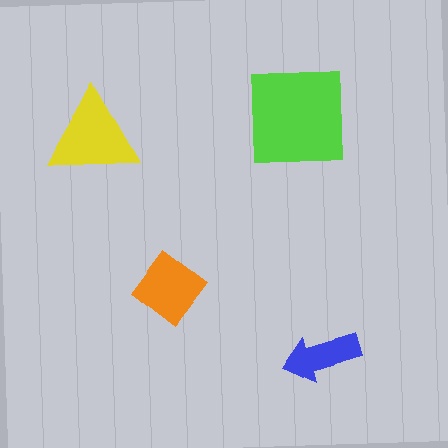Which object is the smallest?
The blue arrow.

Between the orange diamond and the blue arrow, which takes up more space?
The orange diamond.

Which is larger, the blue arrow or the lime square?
The lime square.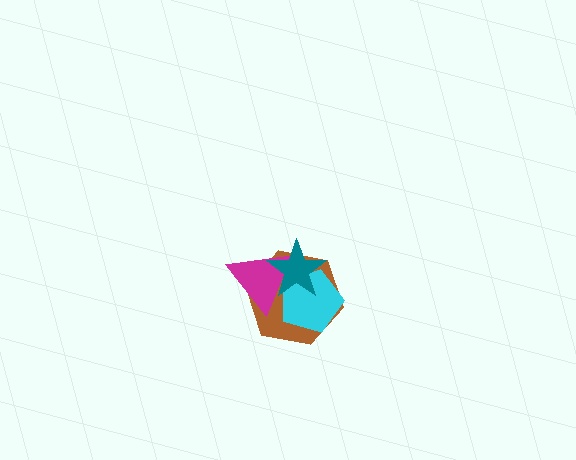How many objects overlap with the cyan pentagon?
3 objects overlap with the cyan pentagon.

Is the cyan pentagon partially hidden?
Yes, it is partially covered by another shape.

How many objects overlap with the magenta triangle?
3 objects overlap with the magenta triangle.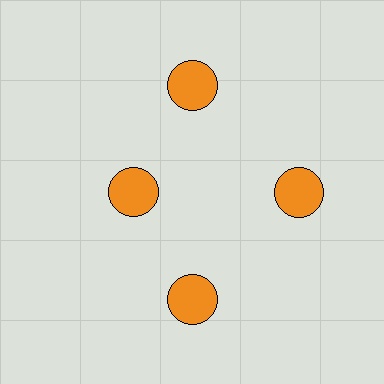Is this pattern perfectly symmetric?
No. The 4 orange circles are arranged in a ring, but one element near the 9 o'clock position is pulled inward toward the center, breaking the 4-fold rotational symmetry.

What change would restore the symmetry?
The symmetry would be restored by moving it outward, back onto the ring so that all 4 circles sit at equal angles and equal distance from the center.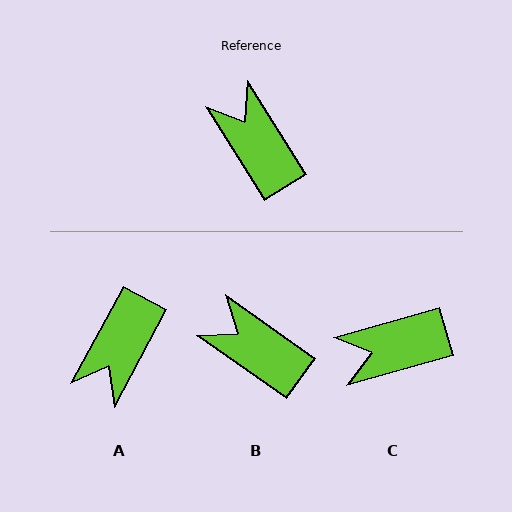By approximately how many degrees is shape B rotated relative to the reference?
Approximately 23 degrees counter-clockwise.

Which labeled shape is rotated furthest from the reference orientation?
A, about 120 degrees away.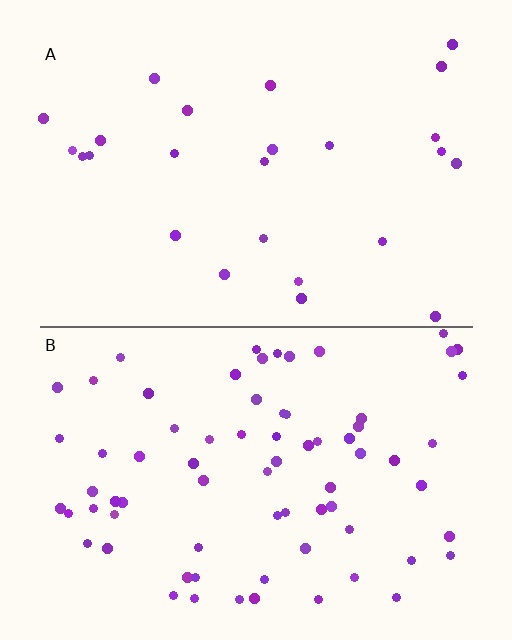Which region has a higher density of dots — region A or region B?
B (the bottom).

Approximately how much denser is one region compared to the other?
Approximately 2.9× — region B over region A.